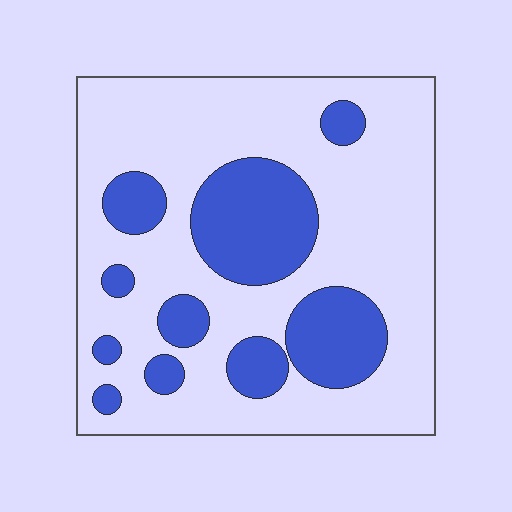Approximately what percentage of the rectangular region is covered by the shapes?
Approximately 25%.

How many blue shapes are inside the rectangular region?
10.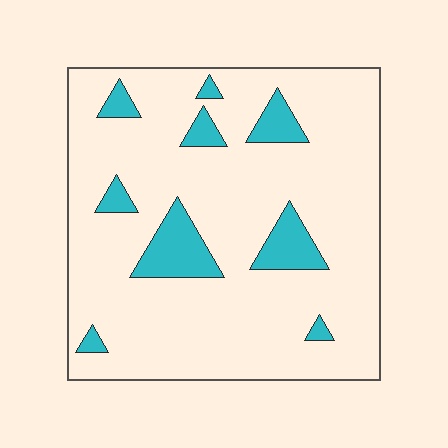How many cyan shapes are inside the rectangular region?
9.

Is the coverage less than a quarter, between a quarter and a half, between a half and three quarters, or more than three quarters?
Less than a quarter.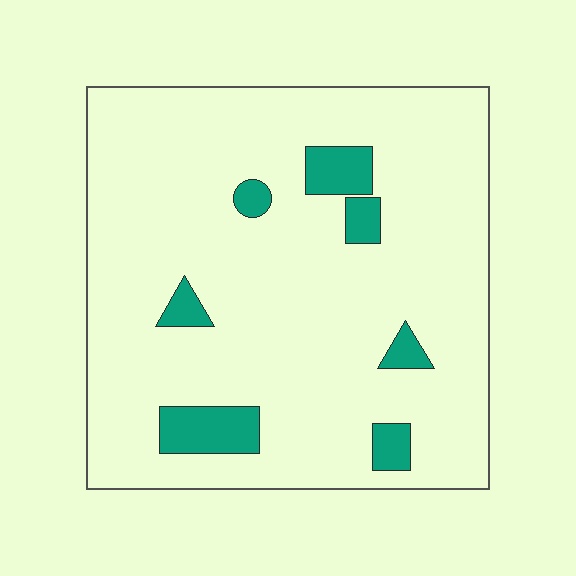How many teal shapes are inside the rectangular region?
7.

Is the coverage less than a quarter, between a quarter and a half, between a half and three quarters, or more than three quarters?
Less than a quarter.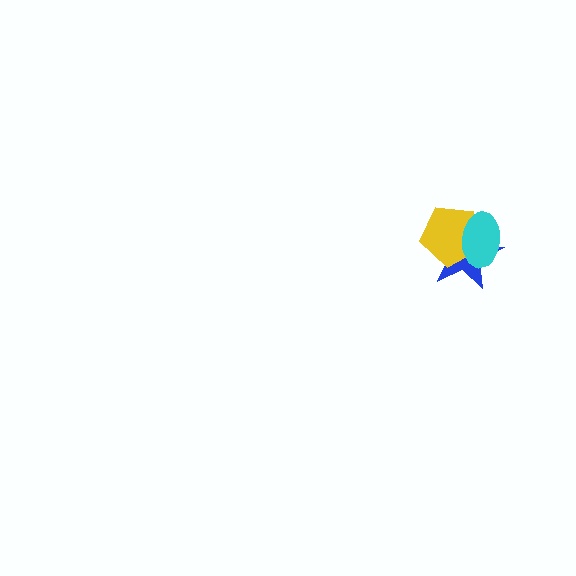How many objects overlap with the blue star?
2 objects overlap with the blue star.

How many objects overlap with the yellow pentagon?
2 objects overlap with the yellow pentagon.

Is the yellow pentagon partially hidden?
Yes, it is partially covered by another shape.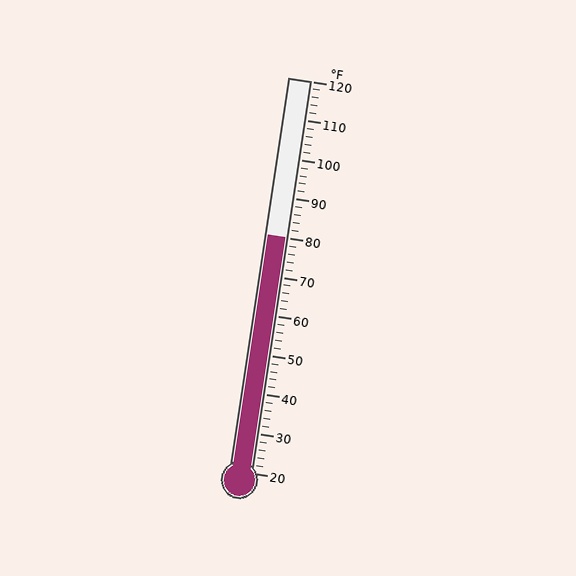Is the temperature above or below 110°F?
The temperature is below 110°F.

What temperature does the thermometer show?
The thermometer shows approximately 80°F.